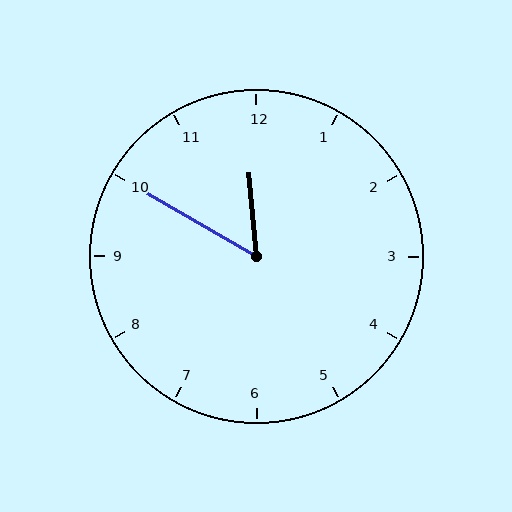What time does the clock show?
11:50.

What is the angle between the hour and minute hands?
Approximately 55 degrees.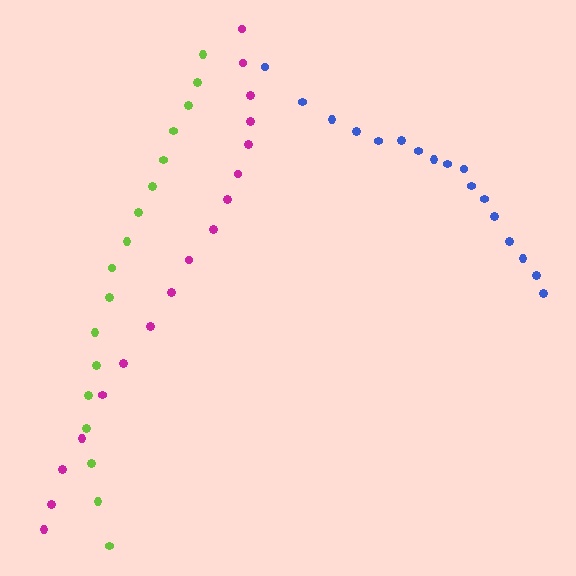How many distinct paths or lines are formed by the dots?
There are 3 distinct paths.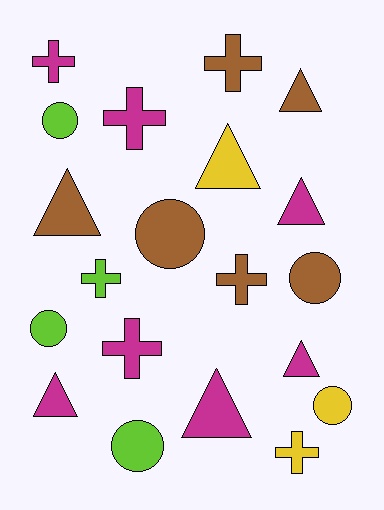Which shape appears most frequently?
Cross, with 7 objects.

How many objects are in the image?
There are 20 objects.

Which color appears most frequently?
Magenta, with 7 objects.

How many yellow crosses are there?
There is 1 yellow cross.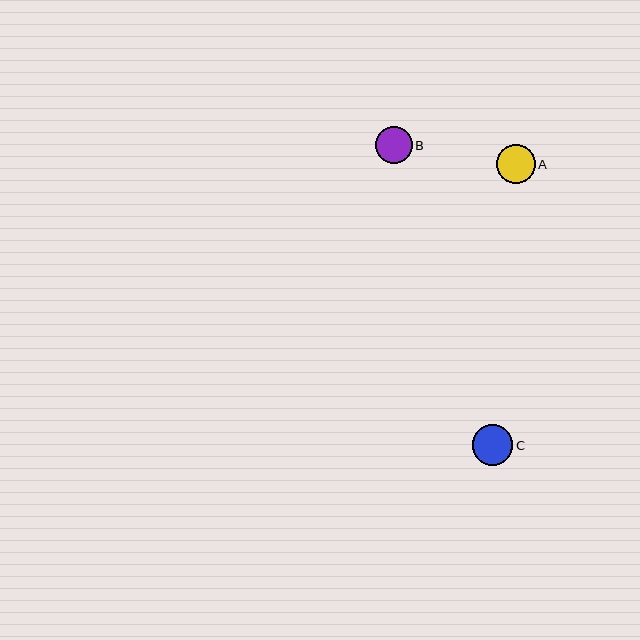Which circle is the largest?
Circle C is the largest with a size of approximately 41 pixels.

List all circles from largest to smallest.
From largest to smallest: C, A, B.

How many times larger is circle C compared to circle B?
Circle C is approximately 1.1 times the size of circle B.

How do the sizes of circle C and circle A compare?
Circle C and circle A are approximately the same size.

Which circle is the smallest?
Circle B is the smallest with a size of approximately 37 pixels.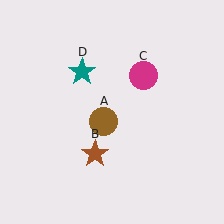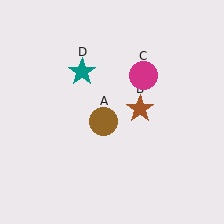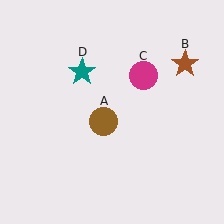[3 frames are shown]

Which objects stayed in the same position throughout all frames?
Brown circle (object A) and magenta circle (object C) and teal star (object D) remained stationary.